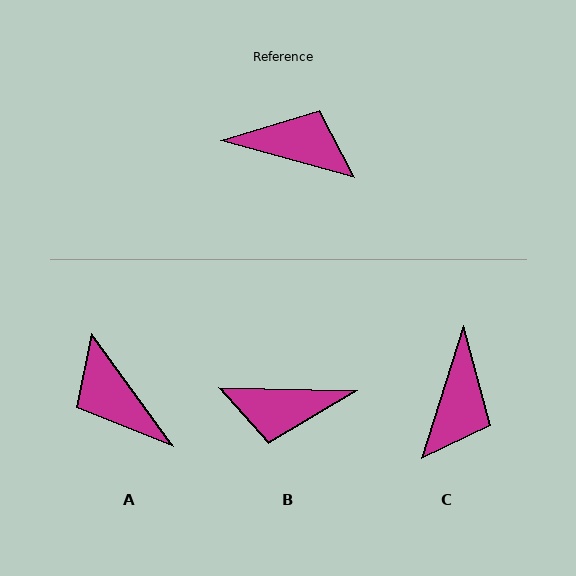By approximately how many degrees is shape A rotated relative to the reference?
Approximately 141 degrees counter-clockwise.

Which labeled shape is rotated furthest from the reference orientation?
B, about 166 degrees away.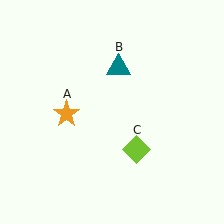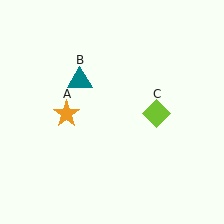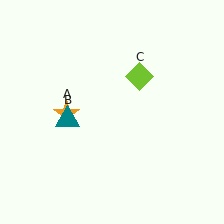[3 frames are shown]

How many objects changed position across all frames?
2 objects changed position: teal triangle (object B), lime diamond (object C).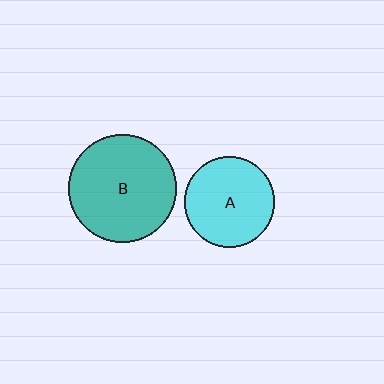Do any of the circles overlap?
No, none of the circles overlap.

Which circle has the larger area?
Circle B (teal).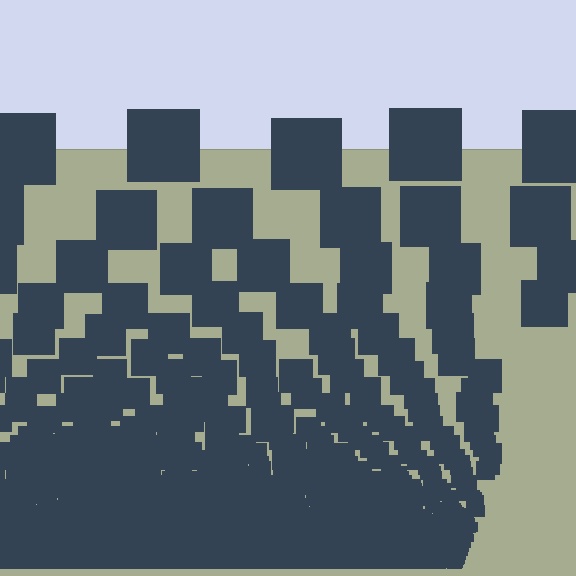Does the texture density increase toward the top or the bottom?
Density increases toward the bottom.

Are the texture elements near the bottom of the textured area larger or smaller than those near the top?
Smaller. The gradient is inverted — elements near the bottom are smaller and denser.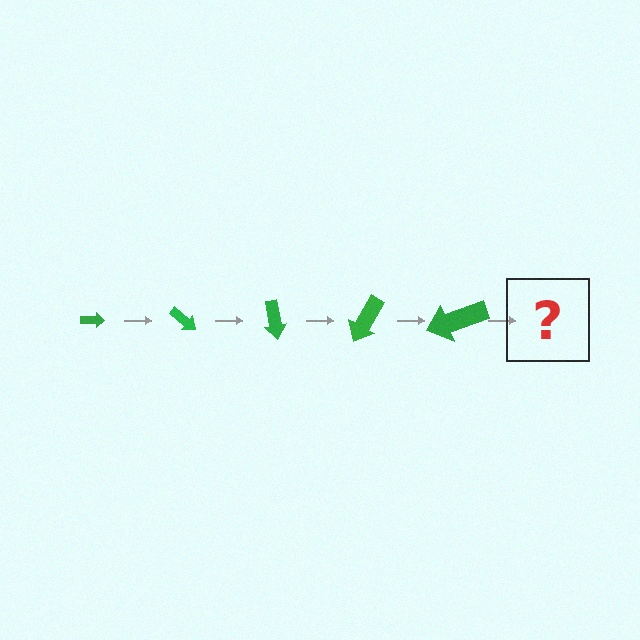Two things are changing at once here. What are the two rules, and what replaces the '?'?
The two rules are that the arrow grows larger each step and it rotates 40 degrees each step. The '?' should be an arrow, larger than the previous one and rotated 200 degrees from the start.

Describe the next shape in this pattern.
It should be an arrow, larger than the previous one and rotated 200 degrees from the start.